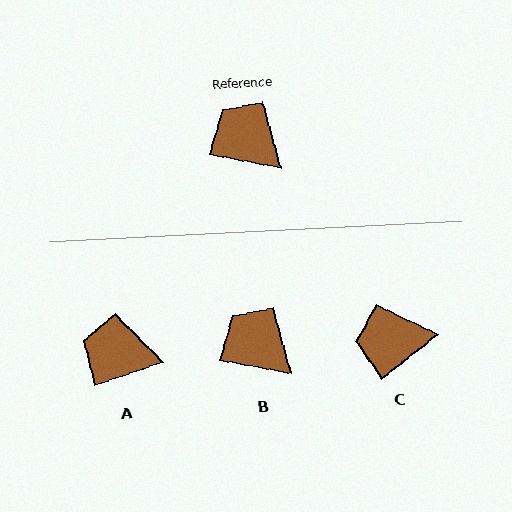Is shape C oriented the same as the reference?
No, it is off by about 50 degrees.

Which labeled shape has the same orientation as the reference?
B.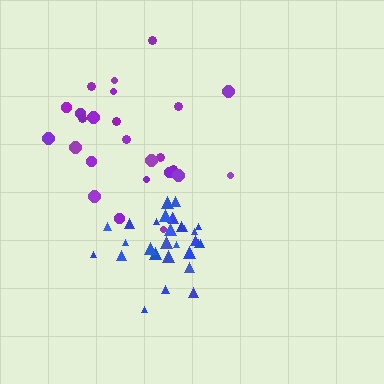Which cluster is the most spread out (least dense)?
Purple.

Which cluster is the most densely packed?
Blue.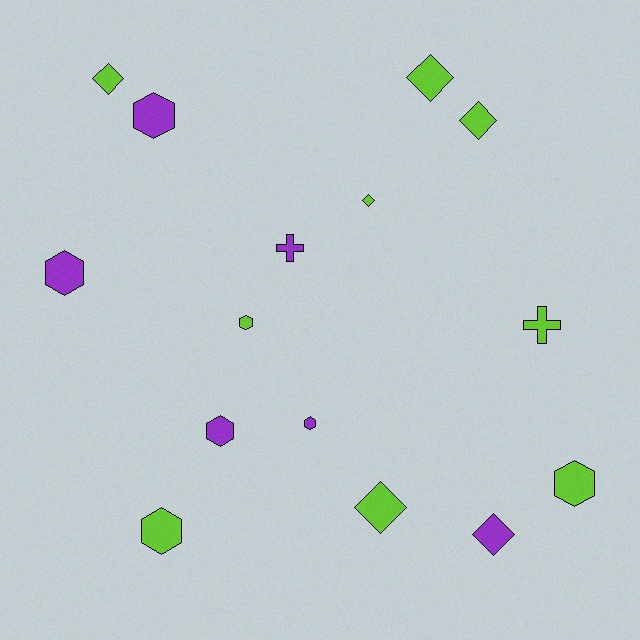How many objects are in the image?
There are 15 objects.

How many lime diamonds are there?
There are 5 lime diamonds.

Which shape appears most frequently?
Hexagon, with 7 objects.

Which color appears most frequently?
Lime, with 9 objects.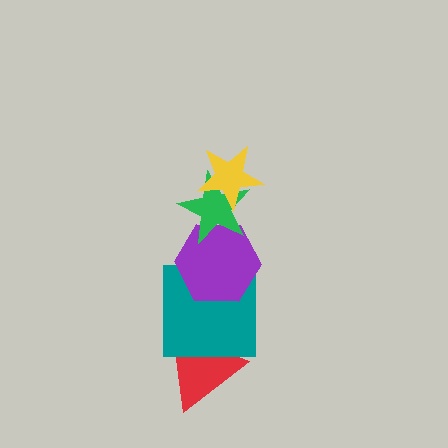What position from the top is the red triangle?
The red triangle is 5th from the top.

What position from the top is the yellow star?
The yellow star is 1st from the top.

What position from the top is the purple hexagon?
The purple hexagon is 3rd from the top.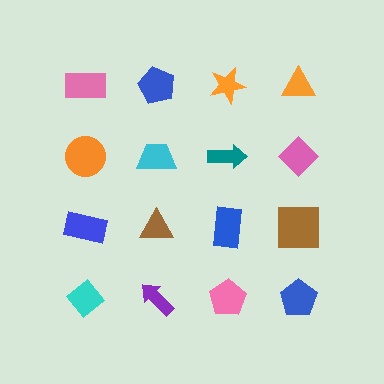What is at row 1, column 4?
An orange triangle.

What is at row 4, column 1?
A cyan diamond.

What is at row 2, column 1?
An orange circle.